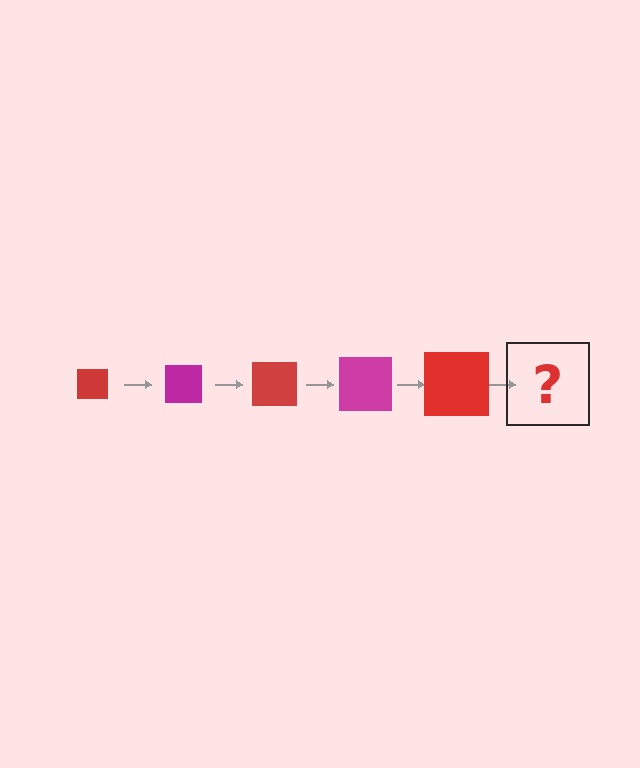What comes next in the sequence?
The next element should be a magenta square, larger than the previous one.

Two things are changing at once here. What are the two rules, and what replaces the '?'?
The two rules are that the square grows larger each step and the color cycles through red and magenta. The '?' should be a magenta square, larger than the previous one.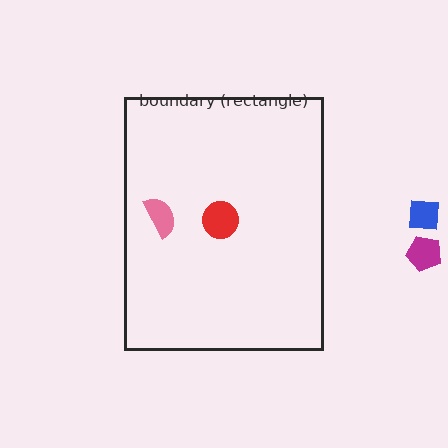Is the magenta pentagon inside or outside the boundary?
Outside.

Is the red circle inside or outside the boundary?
Inside.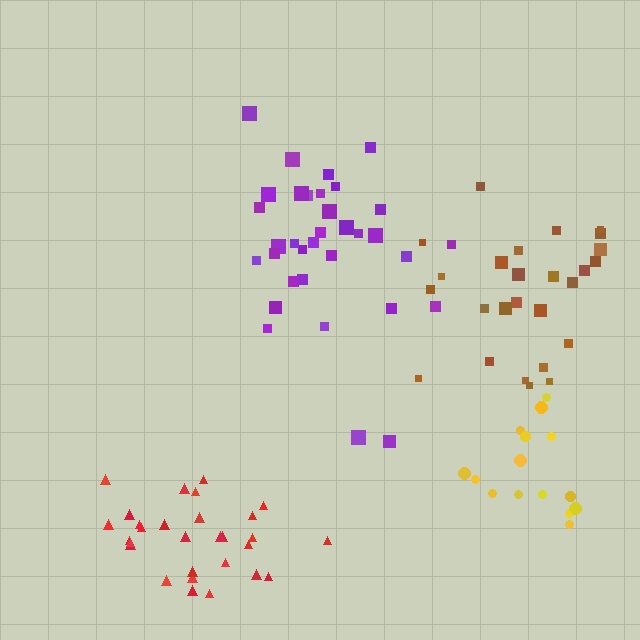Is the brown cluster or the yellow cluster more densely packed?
Yellow.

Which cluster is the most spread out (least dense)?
Brown.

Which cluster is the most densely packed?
Red.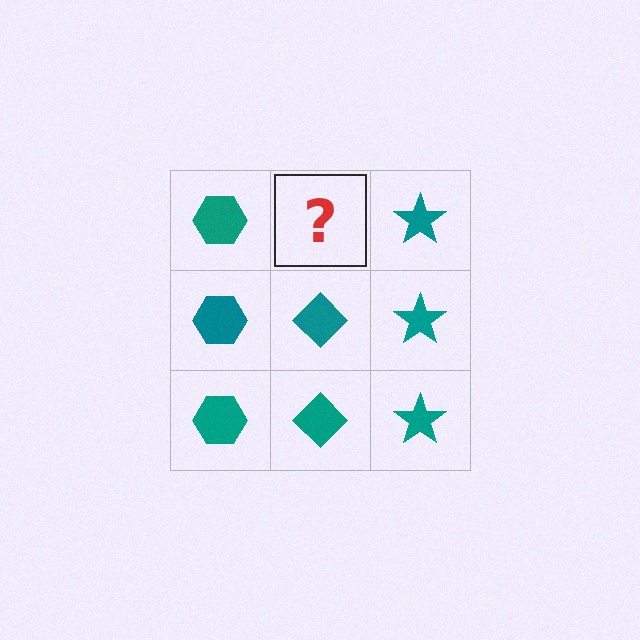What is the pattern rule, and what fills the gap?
The rule is that each column has a consistent shape. The gap should be filled with a teal diamond.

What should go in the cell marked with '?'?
The missing cell should contain a teal diamond.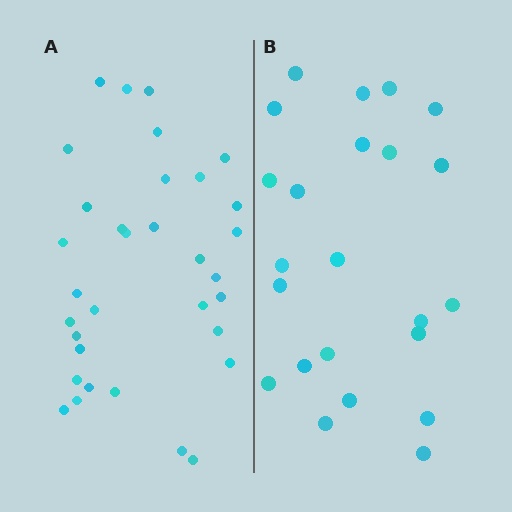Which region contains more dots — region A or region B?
Region A (the left region) has more dots.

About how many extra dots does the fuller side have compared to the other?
Region A has roughly 10 or so more dots than region B.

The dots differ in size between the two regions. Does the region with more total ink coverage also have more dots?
No. Region B has more total ink coverage because its dots are larger, but region A actually contains more individual dots. Total area can be misleading — the number of items is what matters here.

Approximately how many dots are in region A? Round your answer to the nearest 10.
About 30 dots. (The exact count is 33, which rounds to 30.)